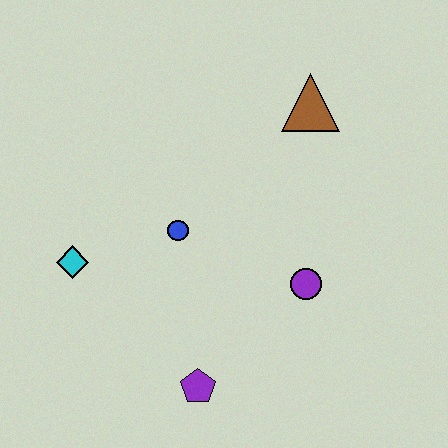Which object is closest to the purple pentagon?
The purple circle is closest to the purple pentagon.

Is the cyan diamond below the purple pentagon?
No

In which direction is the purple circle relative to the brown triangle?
The purple circle is below the brown triangle.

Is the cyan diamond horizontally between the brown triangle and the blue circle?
No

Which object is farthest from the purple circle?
The cyan diamond is farthest from the purple circle.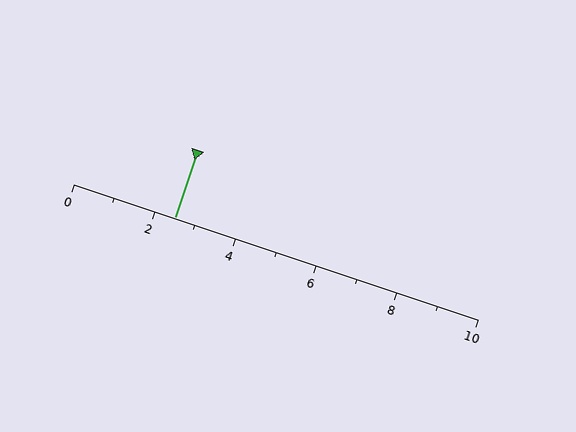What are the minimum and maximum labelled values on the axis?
The axis runs from 0 to 10.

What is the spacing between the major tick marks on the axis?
The major ticks are spaced 2 apart.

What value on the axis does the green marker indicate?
The marker indicates approximately 2.5.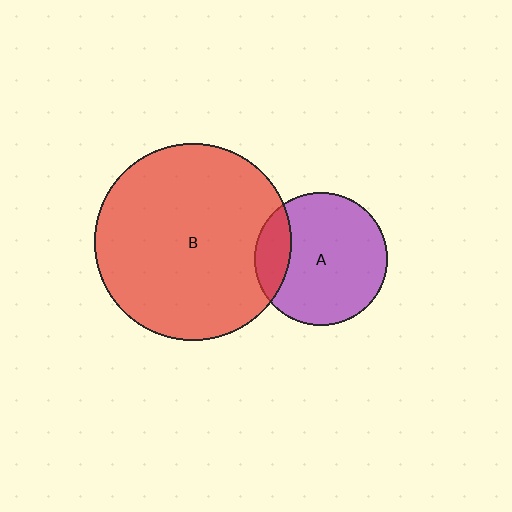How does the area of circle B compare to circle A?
Approximately 2.2 times.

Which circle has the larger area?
Circle B (red).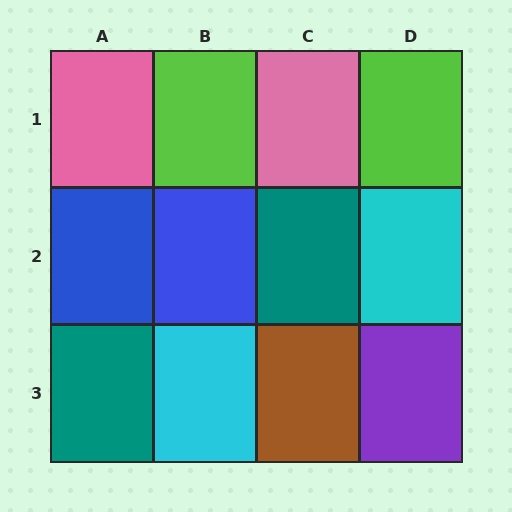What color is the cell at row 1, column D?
Lime.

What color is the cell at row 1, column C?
Pink.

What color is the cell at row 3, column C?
Brown.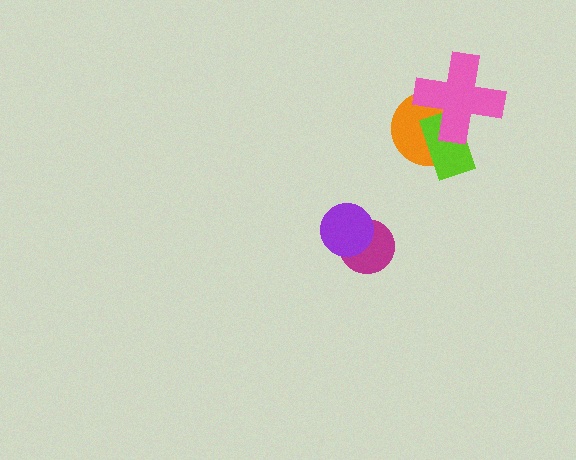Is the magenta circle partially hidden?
Yes, it is partially covered by another shape.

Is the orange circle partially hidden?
Yes, it is partially covered by another shape.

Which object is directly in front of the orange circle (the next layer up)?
The lime rectangle is directly in front of the orange circle.